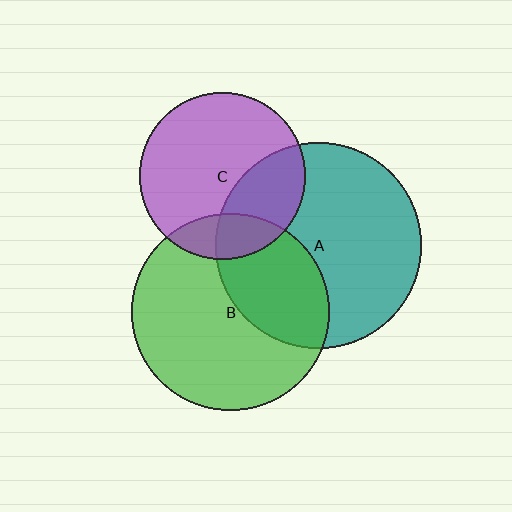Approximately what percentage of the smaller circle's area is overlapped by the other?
Approximately 15%.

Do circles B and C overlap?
Yes.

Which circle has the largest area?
Circle A (teal).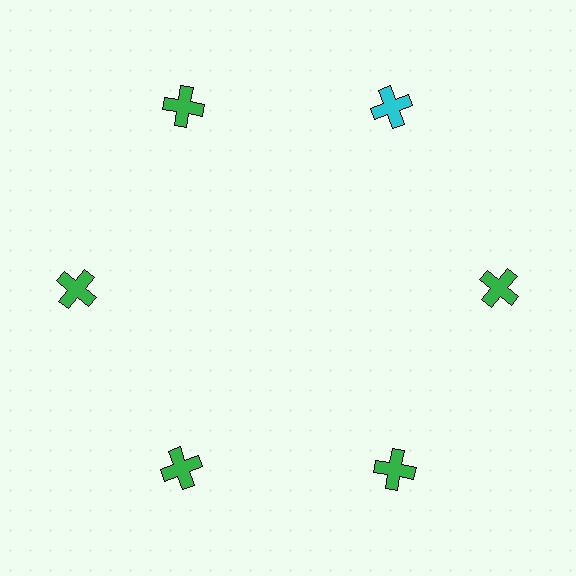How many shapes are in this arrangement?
There are 6 shapes arranged in a ring pattern.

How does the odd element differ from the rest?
It has a different color: cyan instead of green.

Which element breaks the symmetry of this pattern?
The cyan cross at roughly the 1 o'clock position breaks the symmetry. All other shapes are green crosses.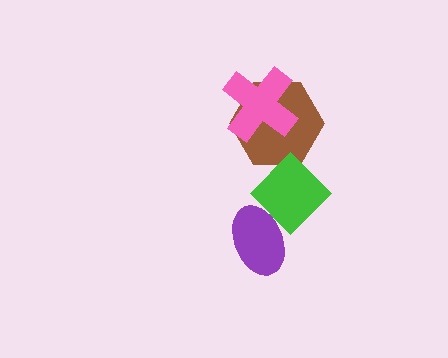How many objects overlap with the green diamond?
2 objects overlap with the green diamond.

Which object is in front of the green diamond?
The purple ellipse is in front of the green diamond.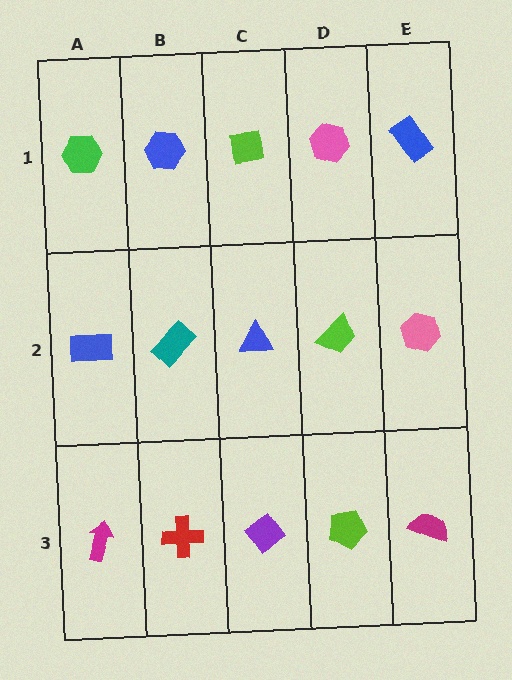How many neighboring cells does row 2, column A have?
3.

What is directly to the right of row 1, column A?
A blue hexagon.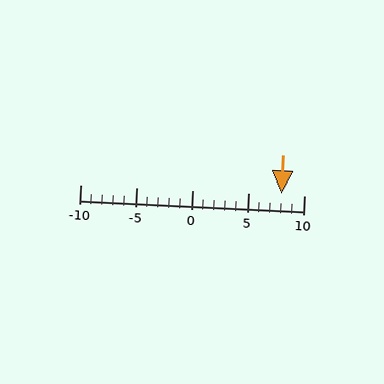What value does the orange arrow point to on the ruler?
The orange arrow points to approximately 8.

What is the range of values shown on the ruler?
The ruler shows values from -10 to 10.